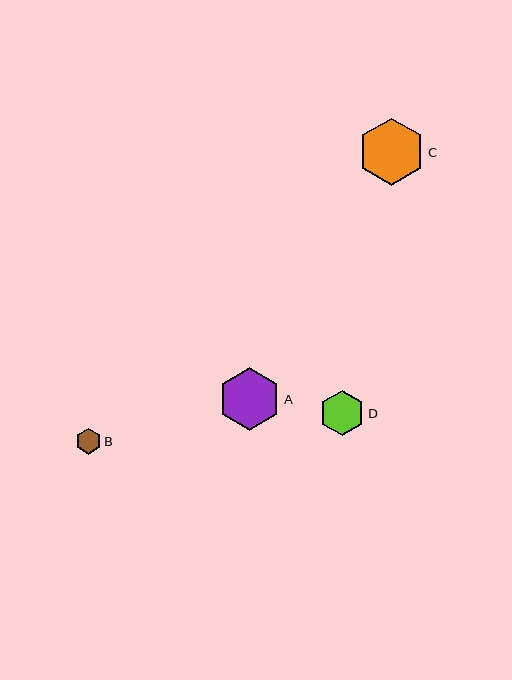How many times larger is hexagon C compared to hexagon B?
Hexagon C is approximately 2.6 times the size of hexagon B.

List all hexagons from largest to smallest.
From largest to smallest: C, A, D, B.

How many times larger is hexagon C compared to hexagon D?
Hexagon C is approximately 1.5 times the size of hexagon D.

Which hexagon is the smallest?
Hexagon B is the smallest with a size of approximately 26 pixels.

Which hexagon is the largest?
Hexagon C is the largest with a size of approximately 67 pixels.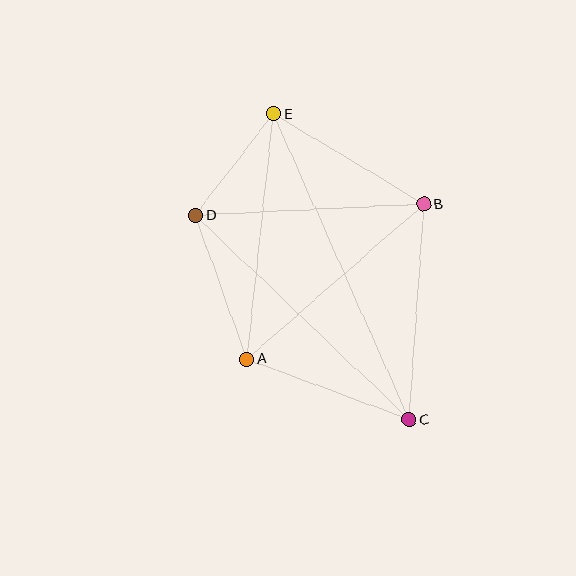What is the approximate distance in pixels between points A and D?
The distance between A and D is approximately 153 pixels.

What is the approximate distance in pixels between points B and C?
The distance between B and C is approximately 216 pixels.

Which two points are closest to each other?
Points D and E are closest to each other.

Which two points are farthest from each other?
Points C and E are farthest from each other.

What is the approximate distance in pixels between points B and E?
The distance between B and E is approximately 175 pixels.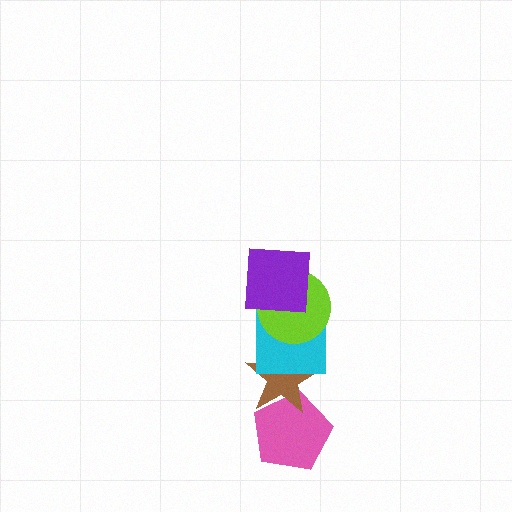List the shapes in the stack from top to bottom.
From top to bottom: the purple square, the lime circle, the cyan square, the brown star, the pink pentagon.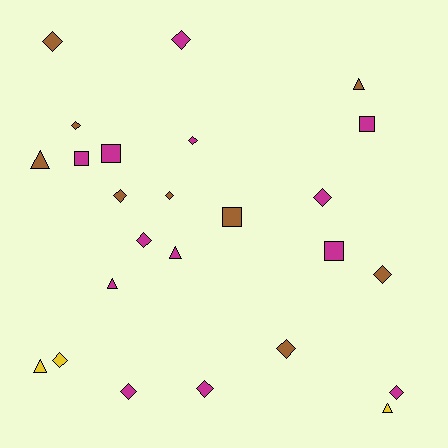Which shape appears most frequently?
Diamond, with 14 objects.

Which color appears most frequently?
Magenta, with 13 objects.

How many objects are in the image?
There are 25 objects.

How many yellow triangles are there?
There are 2 yellow triangles.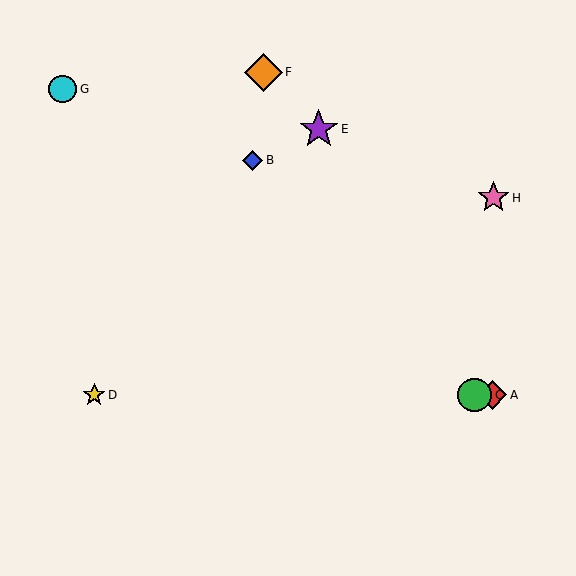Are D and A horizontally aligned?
Yes, both are at y≈395.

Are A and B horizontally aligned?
No, A is at y≈395 and B is at y≈160.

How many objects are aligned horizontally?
3 objects (A, C, D) are aligned horizontally.